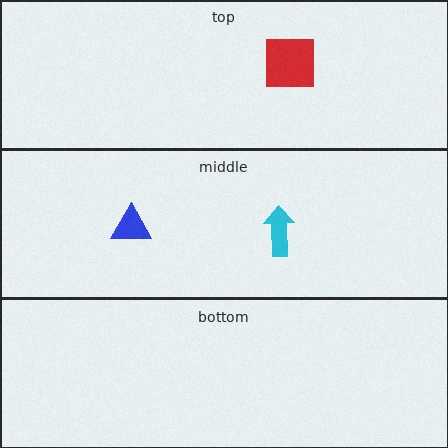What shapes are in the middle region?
The blue triangle, the cyan arrow.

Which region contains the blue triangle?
The middle region.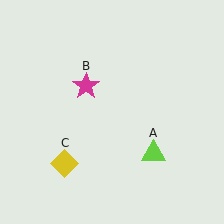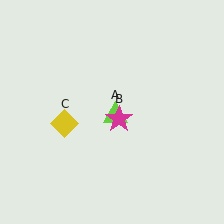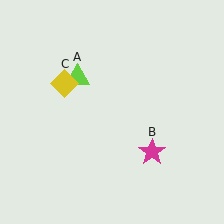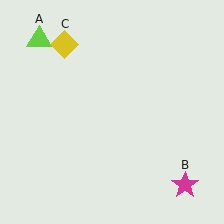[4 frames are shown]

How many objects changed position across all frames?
3 objects changed position: lime triangle (object A), magenta star (object B), yellow diamond (object C).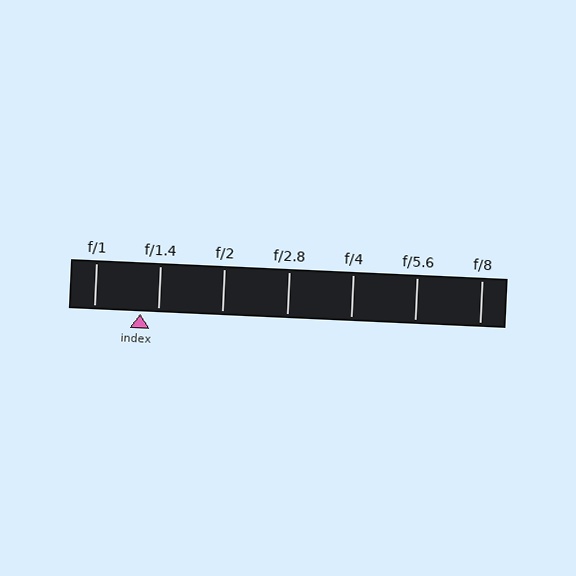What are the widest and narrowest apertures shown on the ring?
The widest aperture shown is f/1 and the narrowest is f/8.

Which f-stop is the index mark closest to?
The index mark is closest to f/1.4.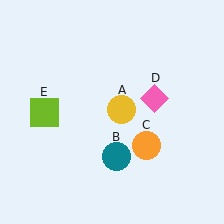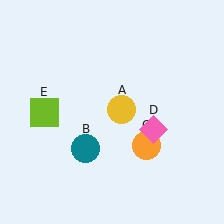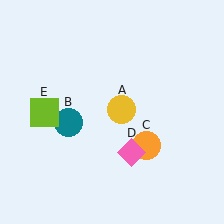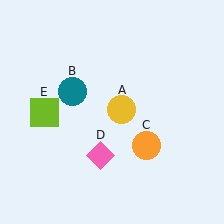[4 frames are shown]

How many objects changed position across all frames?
2 objects changed position: teal circle (object B), pink diamond (object D).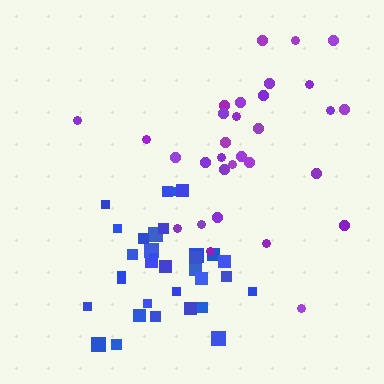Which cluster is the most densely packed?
Blue.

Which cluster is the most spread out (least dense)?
Purple.